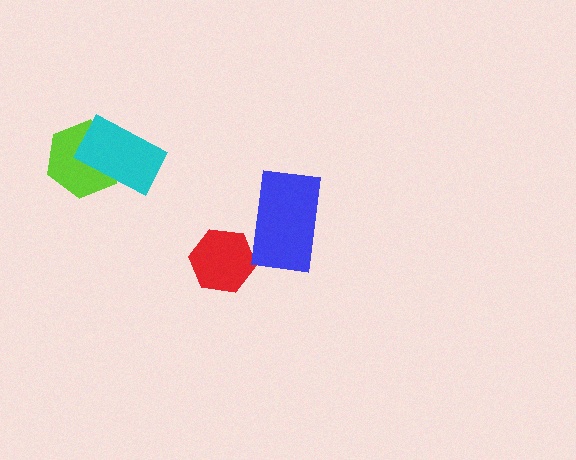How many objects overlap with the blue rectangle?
0 objects overlap with the blue rectangle.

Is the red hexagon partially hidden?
No, no other shape covers it.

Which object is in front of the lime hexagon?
The cyan rectangle is in front of the lime hexagon.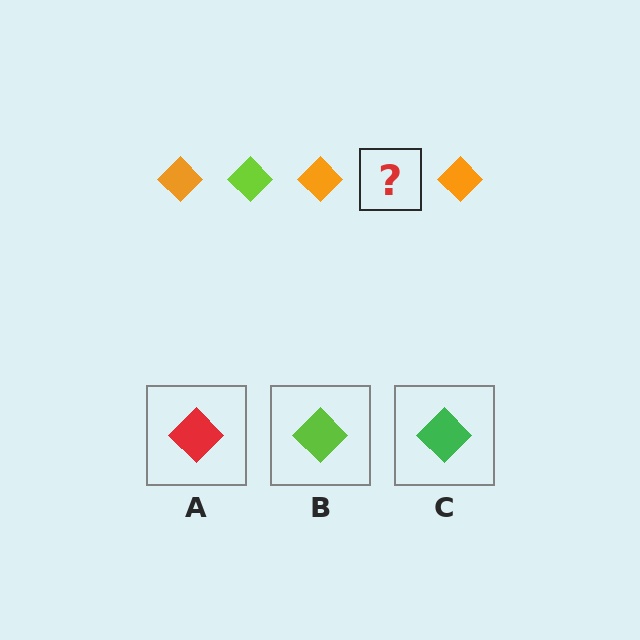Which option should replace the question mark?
Option B.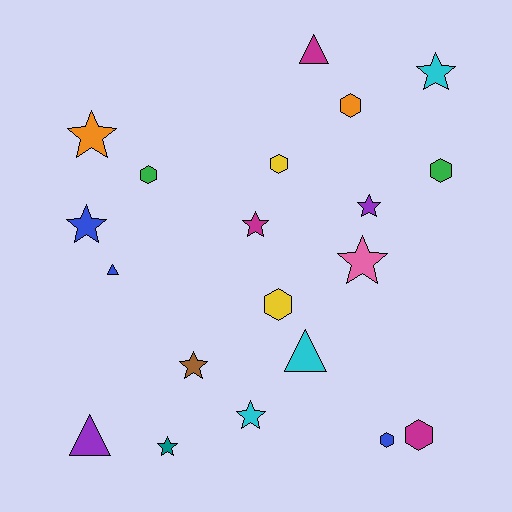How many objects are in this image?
There are 20 objects.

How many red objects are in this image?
There are no red objects.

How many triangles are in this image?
There are 4 triangles.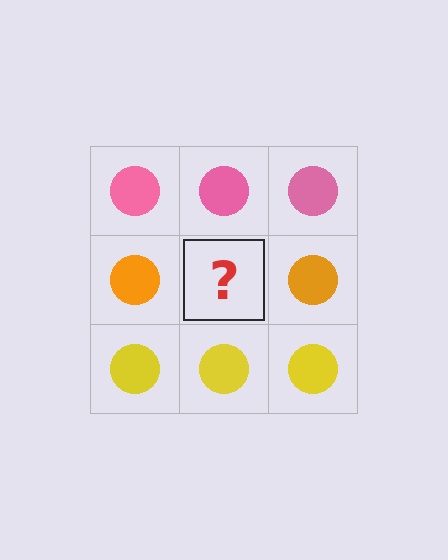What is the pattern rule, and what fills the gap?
The rule is that each row has a consistent color. The gap should be filled with an orange circle.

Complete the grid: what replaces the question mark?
The question mark should be replaced with an orange circle.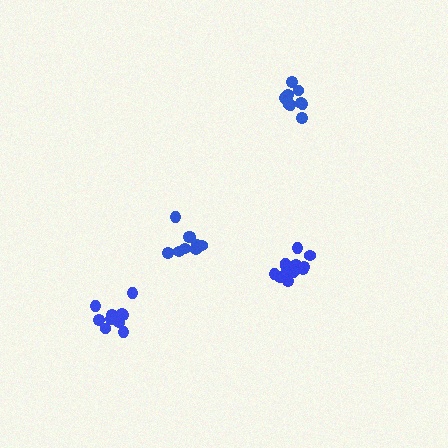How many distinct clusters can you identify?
There are 4 distinct clusters.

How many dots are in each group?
Group 1: 11 dots, Group 2: 13 dots, Group 3: 9 dots, Group 4: 9 dots (42 total).